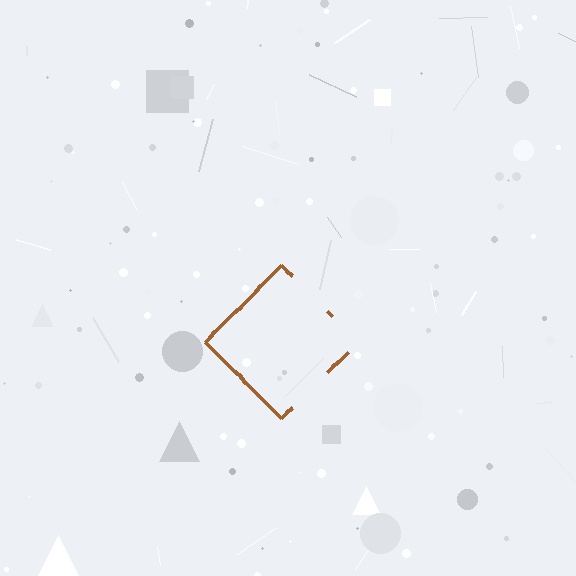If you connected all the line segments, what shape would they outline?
They would outline a diamond.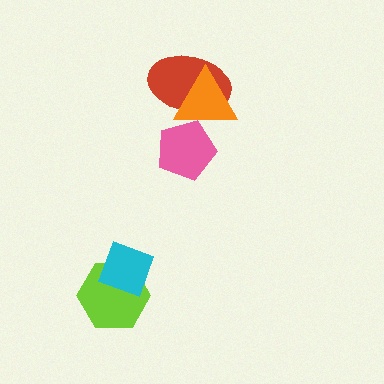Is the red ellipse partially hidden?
Yes, it is partially covered by another shape.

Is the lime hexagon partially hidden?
Yes, it is partially covered by another shape.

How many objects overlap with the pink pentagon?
2 objects overlap with the pink pentagon.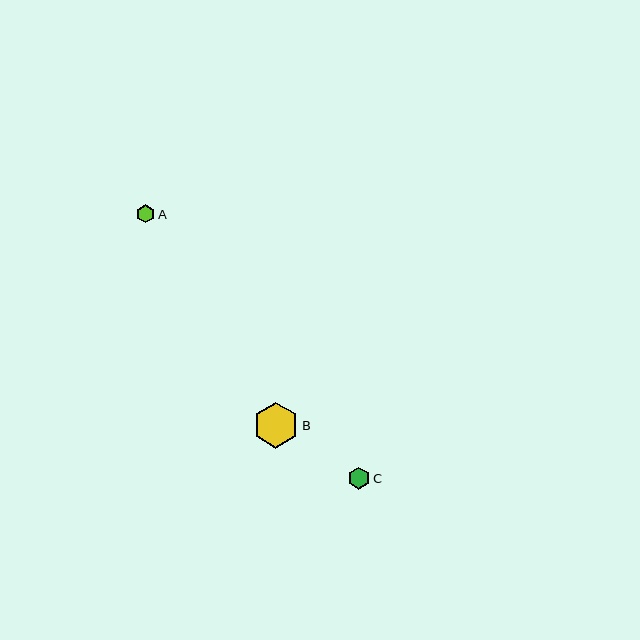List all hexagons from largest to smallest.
From largest to smallest: B, C, A.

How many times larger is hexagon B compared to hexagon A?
Hexagon B is approximately 2.5 times the size of hexagon A.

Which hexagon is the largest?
Hexagon B is the largest with a size of approximately 46 pixels.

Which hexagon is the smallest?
Hexagon A is the smallest with a size of approximately 18 pixels.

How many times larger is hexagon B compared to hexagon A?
Hexagon B is approximately 2.5 times the size of hexagon A.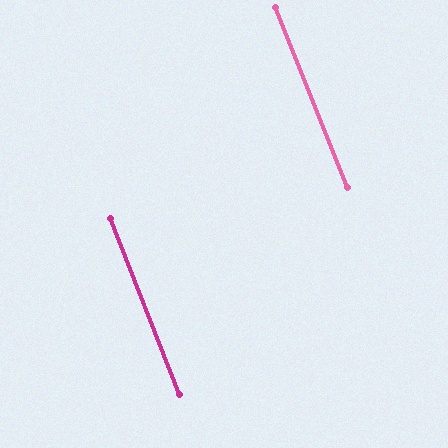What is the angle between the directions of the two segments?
Approximately 0 degrees.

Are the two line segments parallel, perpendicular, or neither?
Parallel — their directions differ by only 0.5°.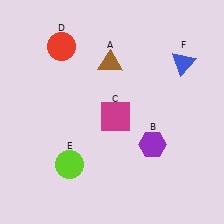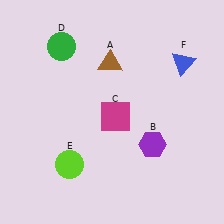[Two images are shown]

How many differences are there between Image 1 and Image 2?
There is 1 difference between the two images.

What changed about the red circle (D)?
In Image 1, D is red. In Image 2, it changed to green.